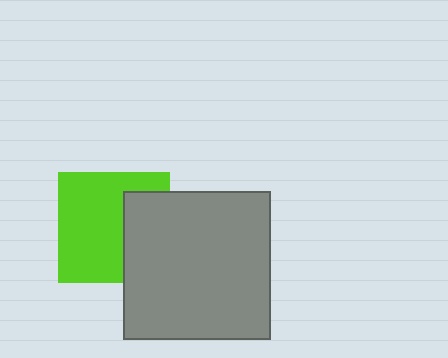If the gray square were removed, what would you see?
You would see the complete lime square.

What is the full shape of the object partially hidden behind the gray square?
The partially hidden object is a lime square.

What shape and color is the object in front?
The object in front is a gray square.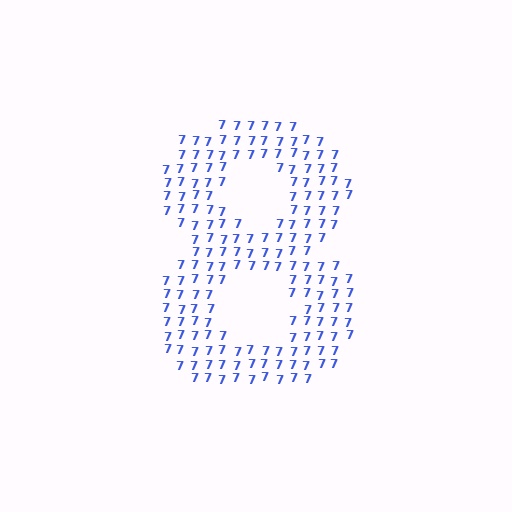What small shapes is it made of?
It is made of small digit 7's.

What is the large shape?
The large shape is the digit 8.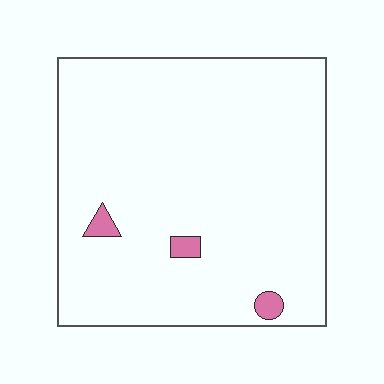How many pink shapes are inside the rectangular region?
3.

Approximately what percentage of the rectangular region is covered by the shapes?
Approximately 5%.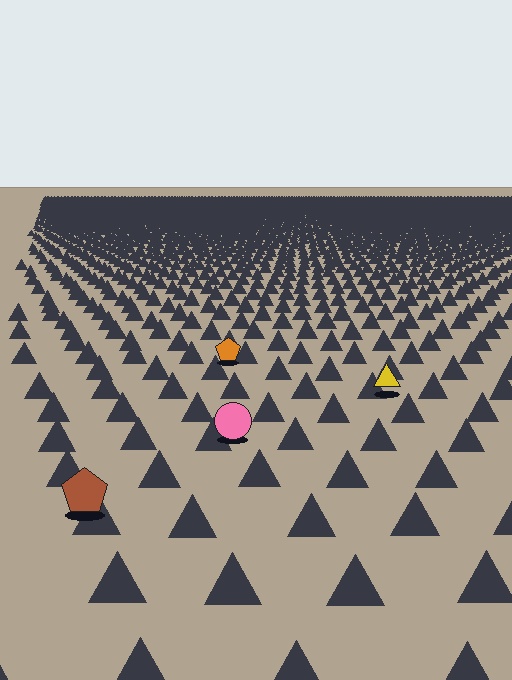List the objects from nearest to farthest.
From nearest to farthest: the brown pentagon, the pink circle, the yellow triangle, the orange pentagon.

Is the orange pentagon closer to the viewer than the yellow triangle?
No. The yellow triangle is closer — you can tell from the texture gradient: the ground texture is coarser near it.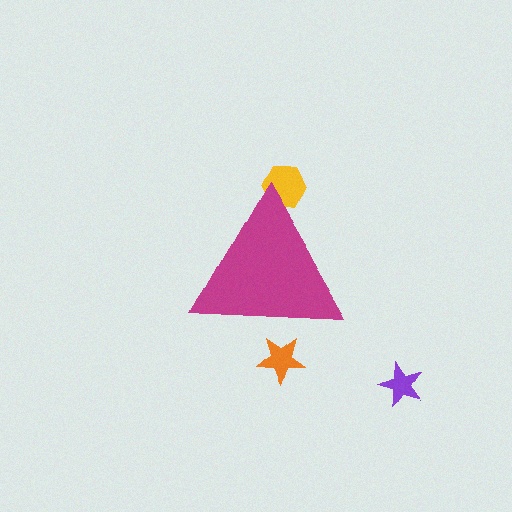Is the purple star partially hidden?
No, the purple star is fully visible.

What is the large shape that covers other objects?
A magenta triangle.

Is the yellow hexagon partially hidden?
Yes, the yellow hexagon is partially hidden behind the magenta triangle.